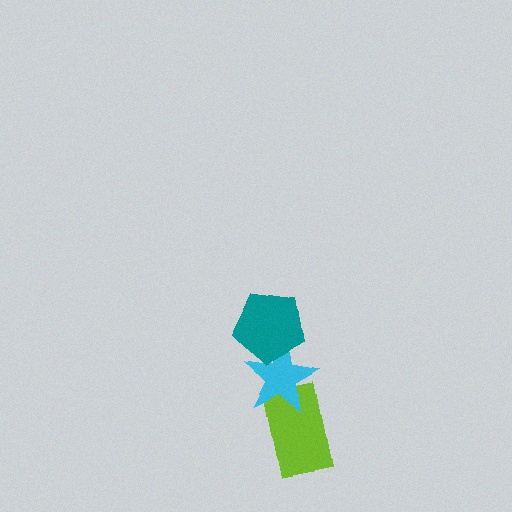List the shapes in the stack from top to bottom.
From top to bottom: the teal pentagon, the cyan star, the lime rectangle.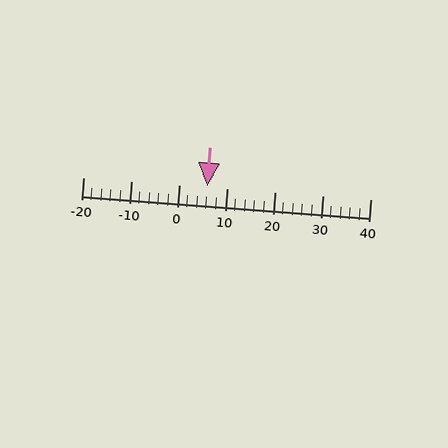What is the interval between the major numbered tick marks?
The major tick marks are spaced 10 units apart.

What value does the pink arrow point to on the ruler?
The pink arrow points to approximately 6.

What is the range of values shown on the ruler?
The ruler shows values from -20 to 40.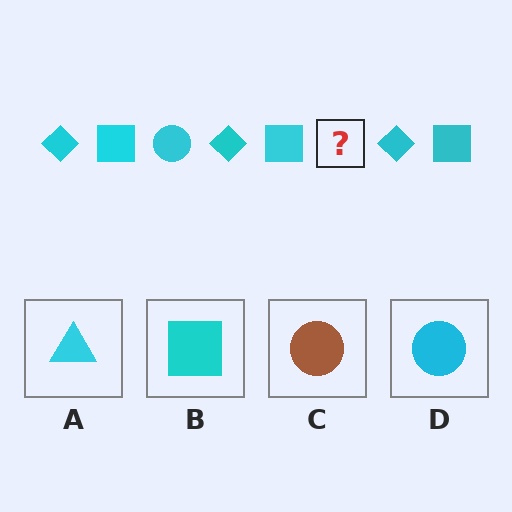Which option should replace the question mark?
Option D.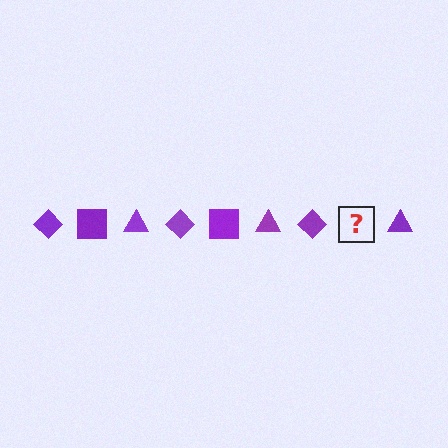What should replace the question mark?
The question mark should be replaced with a purple square.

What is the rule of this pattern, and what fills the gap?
The rule is that the pattern cycles through diamond, square, triangle shapes in purple. The gap should be filled with a purple square.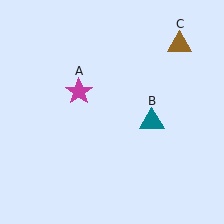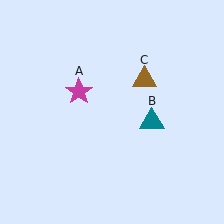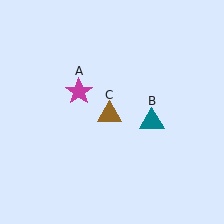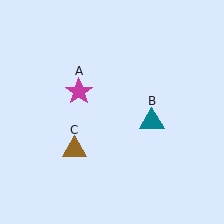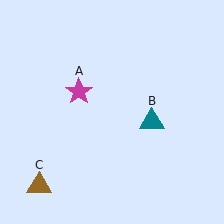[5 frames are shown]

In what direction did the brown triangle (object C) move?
The brown triangle (object C) moved down and to the left.